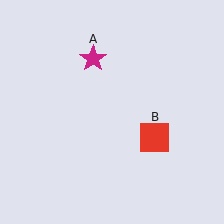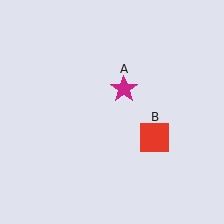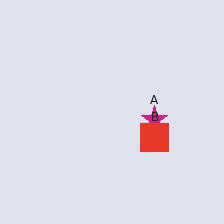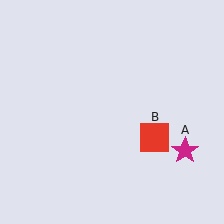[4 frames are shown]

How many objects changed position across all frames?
1 object changed position: magenta star (object A).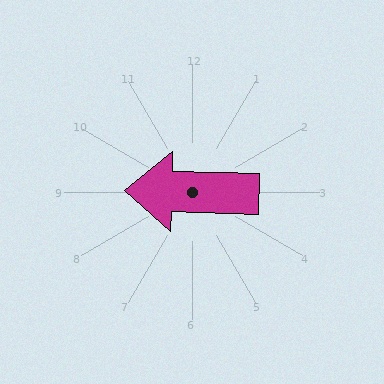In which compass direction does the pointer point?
West.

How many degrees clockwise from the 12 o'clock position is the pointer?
Approximately 272 degrees.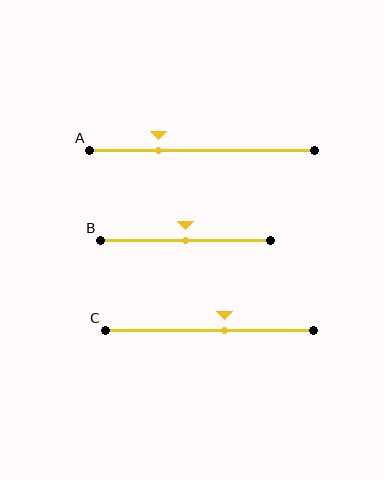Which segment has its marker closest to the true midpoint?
Segment B has its marker closest to the true midpoint.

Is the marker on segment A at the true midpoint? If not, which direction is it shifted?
No, the marker on segment A is shifted to the left by about 19% of the segment length.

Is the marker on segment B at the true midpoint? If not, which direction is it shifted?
Yes, the marker on segment B is at the true midpoint.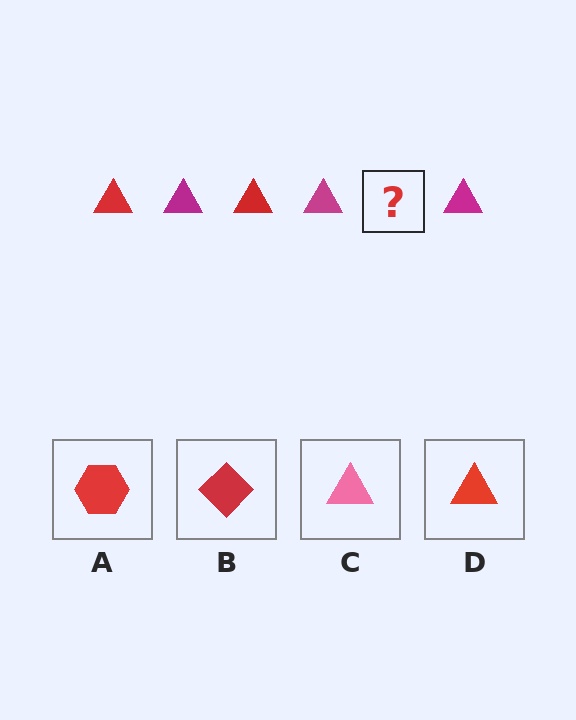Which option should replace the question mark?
Option D.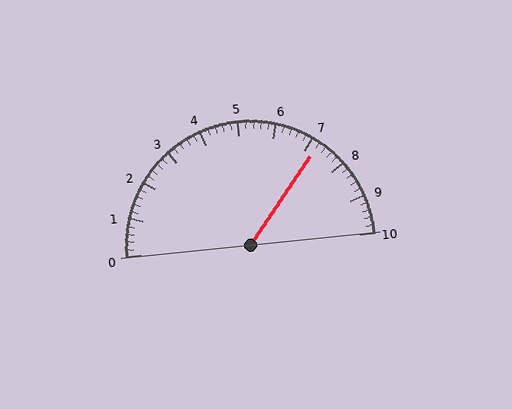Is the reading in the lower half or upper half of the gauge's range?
The reading is in the upper half of the range (0 to 10).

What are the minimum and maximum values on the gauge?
The gauge ranges from 0 to 10.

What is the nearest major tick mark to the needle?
The nearest major tick mark is 7.